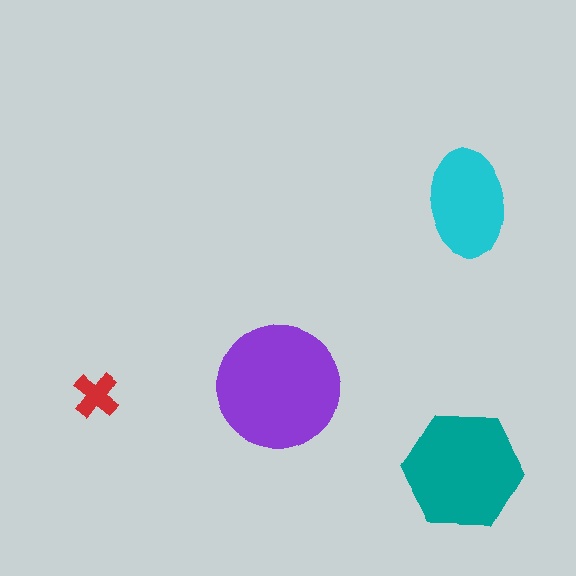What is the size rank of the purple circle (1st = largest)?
1st.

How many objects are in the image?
There are 4 objects in the image.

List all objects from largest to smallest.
The purple circle, the teal hexagon, the cyan ellipse, the red cross.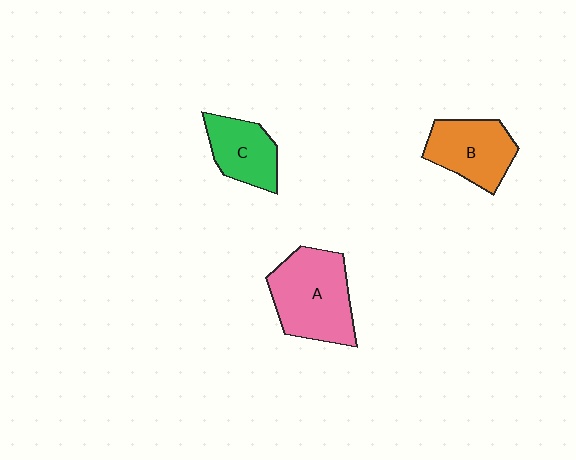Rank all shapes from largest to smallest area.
From largest to smallest: A (pink), B (orange), C (green).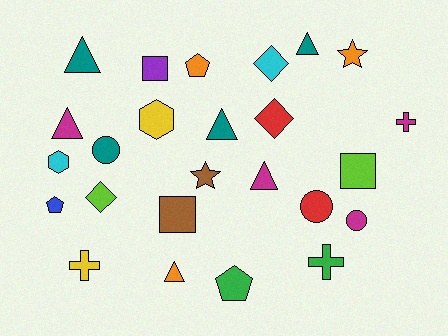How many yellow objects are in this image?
There are 2 yellow objects.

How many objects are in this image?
There are 25 objects.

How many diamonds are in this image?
There are 3 diamonds.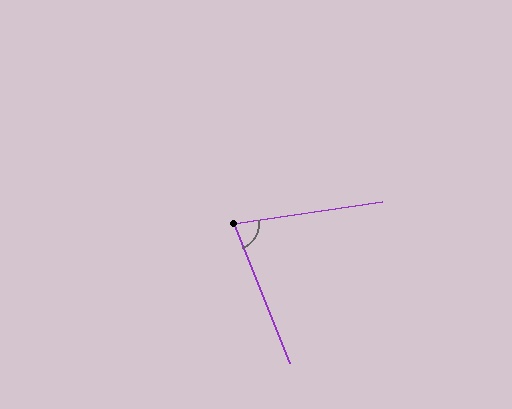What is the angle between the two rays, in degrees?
Approximately 76 degrees.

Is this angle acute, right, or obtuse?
It is acute.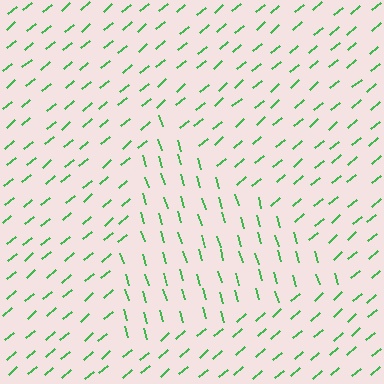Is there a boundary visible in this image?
Yes, there is a texture boundary formed by a change in line orientation.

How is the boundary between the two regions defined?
The boundary is defined purely by a change in line orientation (approximately 67 degrees difference). All lines are the same color and thickness.